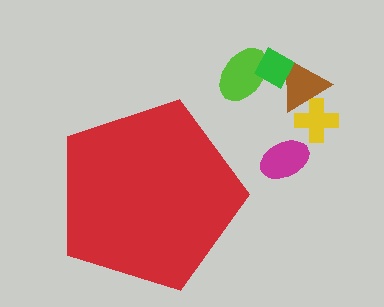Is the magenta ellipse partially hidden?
No, the magenta ellipse is fully visible.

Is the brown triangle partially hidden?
No, the brown triangle is fully visible.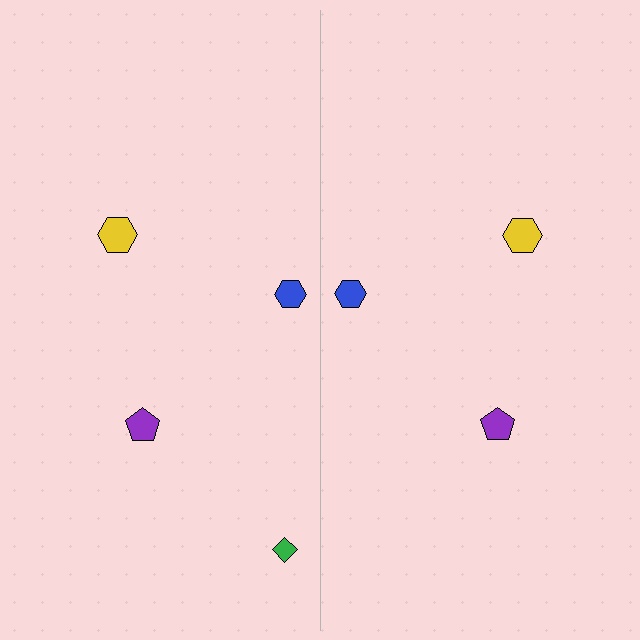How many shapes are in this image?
There are 7 shapes in this image.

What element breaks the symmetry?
A green diamond is missing from the right side.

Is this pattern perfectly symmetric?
No, the pattern is not perfectly symmetric. A green diamond is missing from the right side.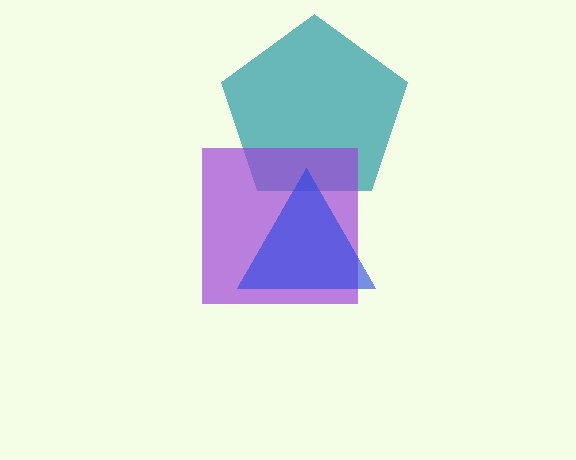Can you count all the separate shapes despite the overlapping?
Yes, there are 3 separate shapes.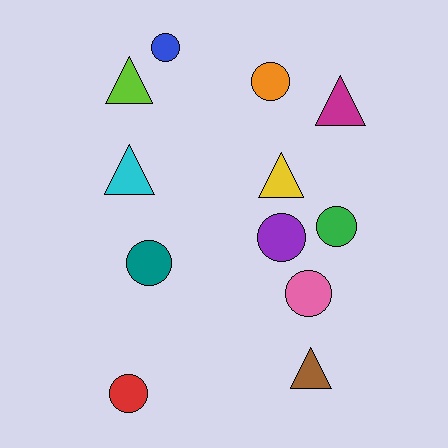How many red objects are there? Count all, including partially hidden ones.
There is 1 red object.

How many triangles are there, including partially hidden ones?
There are 5 triangles.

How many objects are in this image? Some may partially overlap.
There are 12 objects.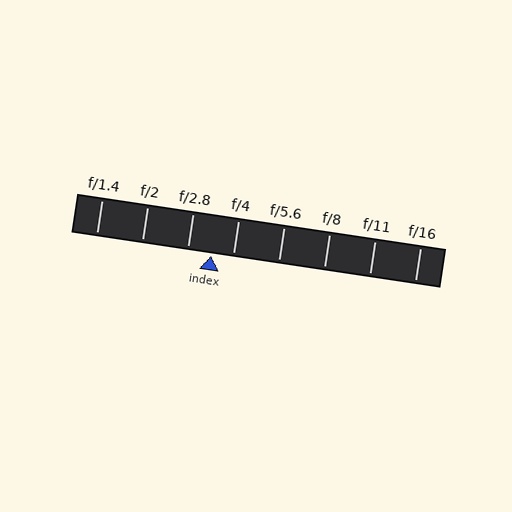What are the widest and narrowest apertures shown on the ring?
The widest aperture shown is f/1.4 and the narrowest is f/16.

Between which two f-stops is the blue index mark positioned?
The index mark is between f/2.8 and f/4.